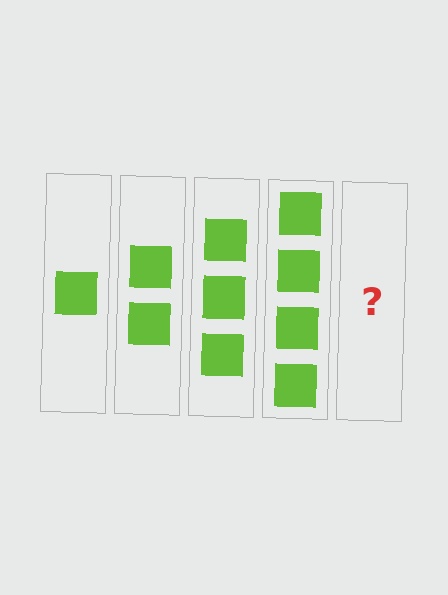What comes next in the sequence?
The next element should be 5 squares.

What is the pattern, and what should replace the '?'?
The pattern is that each step adds one more square. The '?' should be 5 squares.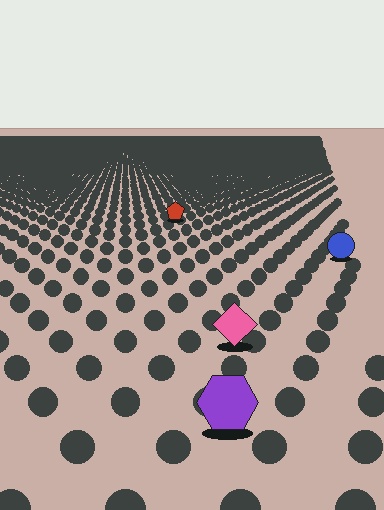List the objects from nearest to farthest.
From nearest to farthest: the purple hexagon, the pink diamond, the blue circle, the red pentagon.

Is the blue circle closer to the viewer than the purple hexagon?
No. The purple hexagon is closer — you can tell from the texture gradient: the ground texture is coarser near it.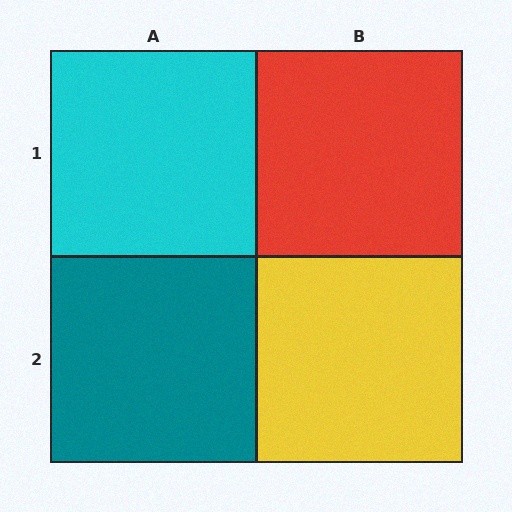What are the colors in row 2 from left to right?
Teal, yellow.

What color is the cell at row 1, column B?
Red.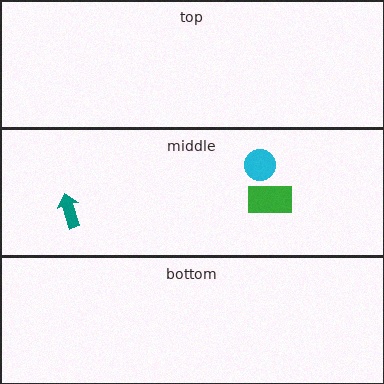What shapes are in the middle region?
The green rectangle, the teal arrow, the cyan circle.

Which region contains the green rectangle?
The middle region.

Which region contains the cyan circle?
The middle region.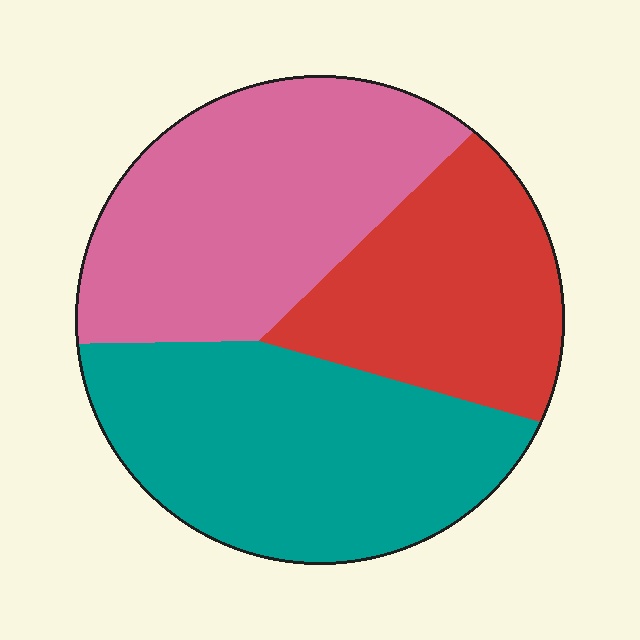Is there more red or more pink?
Pink.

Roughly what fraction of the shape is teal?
Teal covers about 40% of the shape.